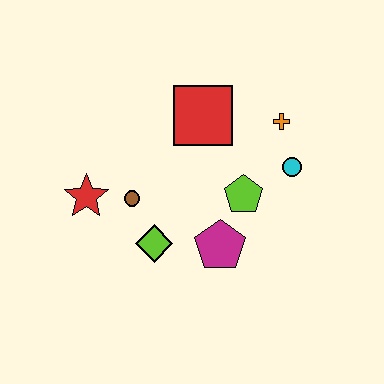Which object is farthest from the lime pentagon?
The red star is farthest from the lime pentagon.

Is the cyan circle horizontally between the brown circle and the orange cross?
No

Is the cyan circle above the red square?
No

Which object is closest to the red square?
The orange cross is closest to the red square.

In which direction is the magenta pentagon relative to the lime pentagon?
The magenta pentagon is below the lime pentagon.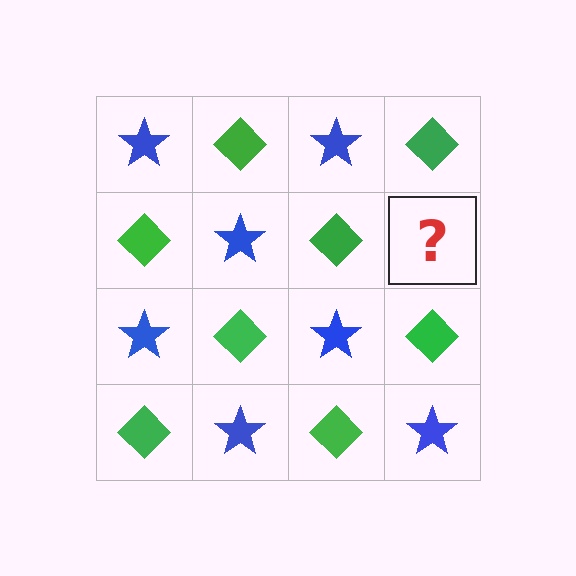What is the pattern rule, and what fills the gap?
The rule is that it alternates blue star and green diamond in a checkerboard pattern. The gap should be filled with a blue star.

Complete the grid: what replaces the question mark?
The question mark should be replaced with a blue star.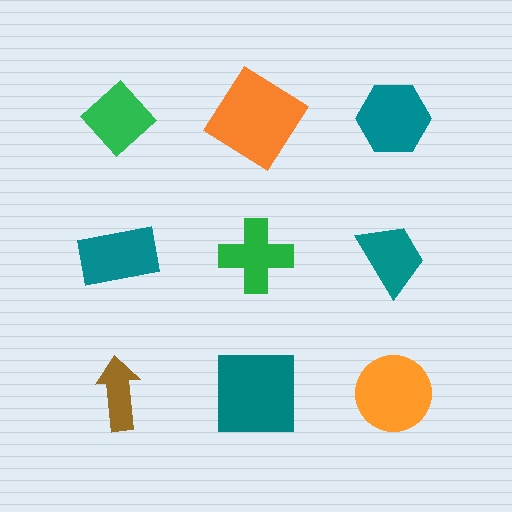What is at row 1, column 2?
An orange diamond.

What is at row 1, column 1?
A green diamond.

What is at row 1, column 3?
A teal hexagon.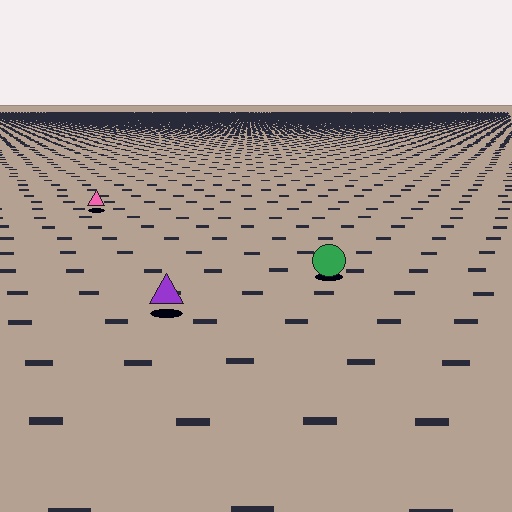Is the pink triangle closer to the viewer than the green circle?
No. The green circle is closer — you can tell from the texture gradient: the ground texture is coarser near it.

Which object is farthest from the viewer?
The pink triangle is farthest from the viewer. It appears smaller and the ground texture around it is denser.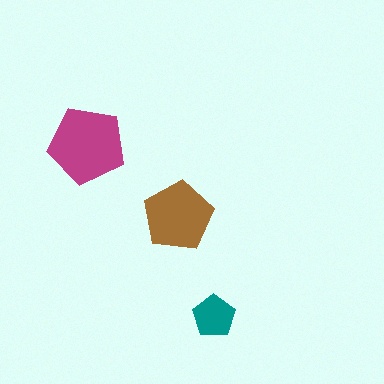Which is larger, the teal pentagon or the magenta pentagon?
The magenta one.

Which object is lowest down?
The teal pentagon is bottommost.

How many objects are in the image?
There are 3 objects in the image.